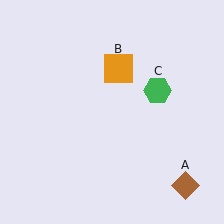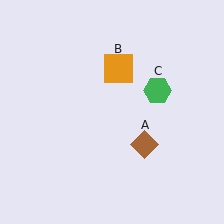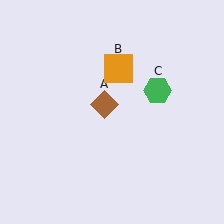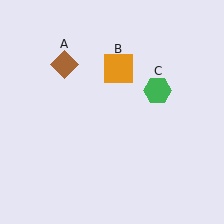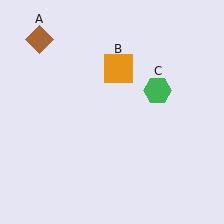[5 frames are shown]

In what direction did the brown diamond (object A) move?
The brown diamond (object A) moved up and to the left.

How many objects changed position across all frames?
1 object changed position: brown diamond (object A).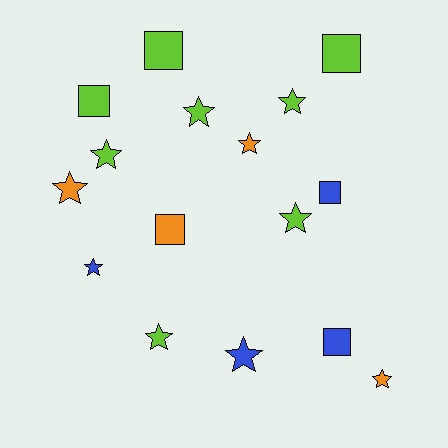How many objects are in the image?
There are 16 objects.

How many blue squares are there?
There are 2 blue squares.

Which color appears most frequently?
Lime, with 8 objects.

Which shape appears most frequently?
Star, with 10 objects.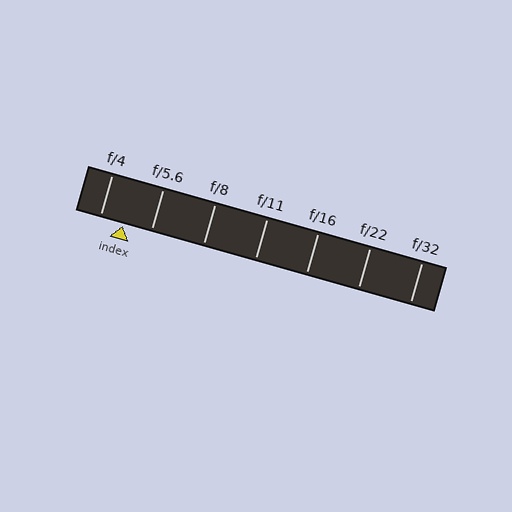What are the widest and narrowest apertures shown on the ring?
The widest aperture shown is f/4 and the narrowest is f/32.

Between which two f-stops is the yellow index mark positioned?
The index mark is between f/4 and f/5.6.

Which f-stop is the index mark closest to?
The index mark is closest to f/4.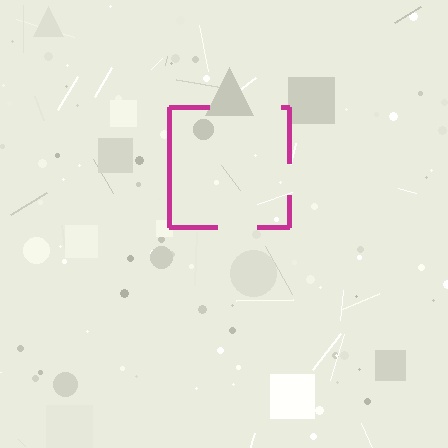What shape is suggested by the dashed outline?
The dashed outline suggests a square.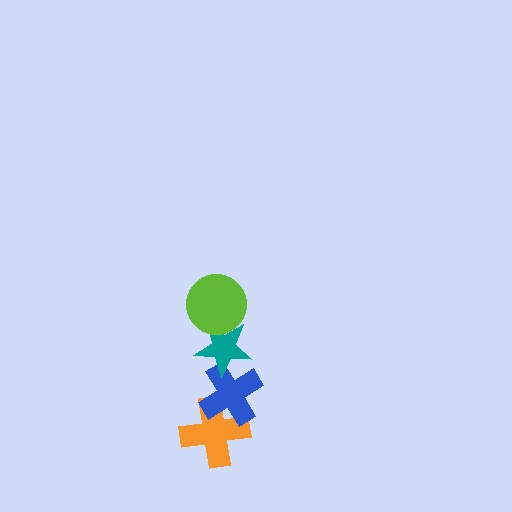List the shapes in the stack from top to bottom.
From top to bottom: the lime circle, the teal star, the blue cross, the orange cross.